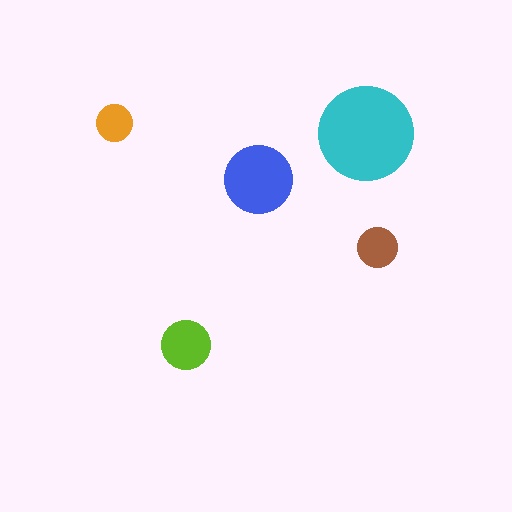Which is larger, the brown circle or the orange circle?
The brown one.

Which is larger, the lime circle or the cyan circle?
The cyan one.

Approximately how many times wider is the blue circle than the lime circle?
About 1.5 times wider.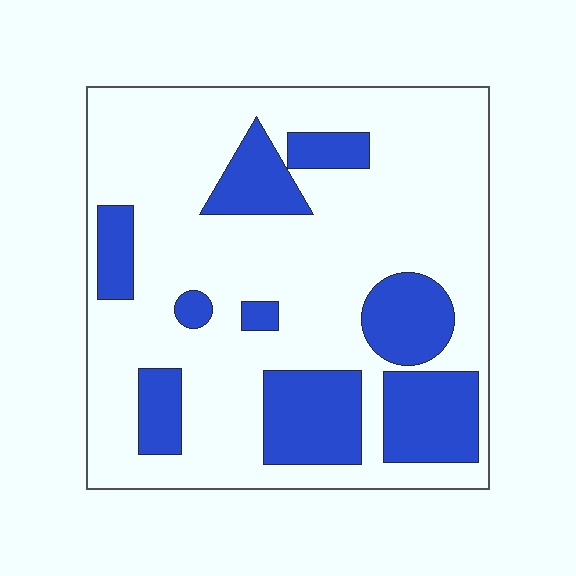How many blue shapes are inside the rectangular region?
9.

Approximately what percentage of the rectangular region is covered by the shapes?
Approximately 25%.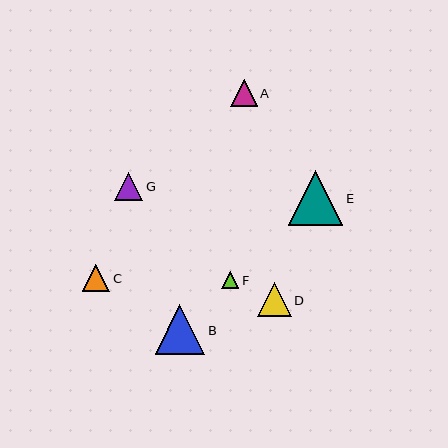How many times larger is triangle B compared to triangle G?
Triangle B is approximately 1.7 times the size of triangle G.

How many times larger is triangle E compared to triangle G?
Triangle E is approximately 1.9 times the size of triangle G.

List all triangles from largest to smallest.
From largest to smallest: E, B, D, G, C, A, F.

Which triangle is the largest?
Triangle E is the largest with a size of approximately 55 pixels.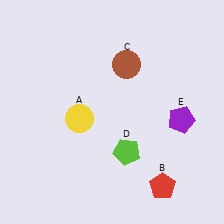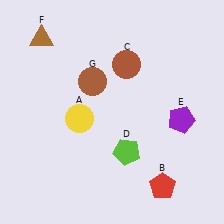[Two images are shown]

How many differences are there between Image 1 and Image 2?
There are 2 differences between the two images.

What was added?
A brown triangle (F), a brown circle (G) were added in Image 2.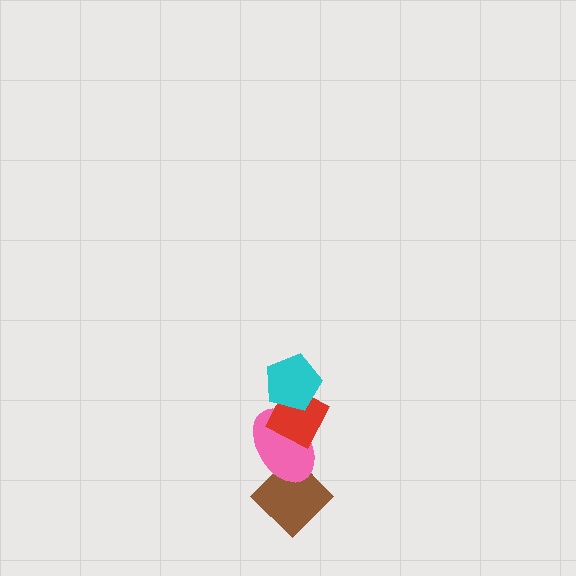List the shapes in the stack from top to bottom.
From top to bottom: the cyan pentagon, the red diamond, the pink ellipse, the brown diamond.